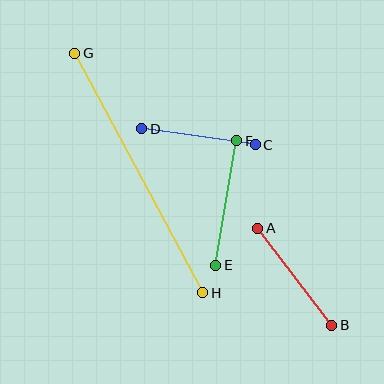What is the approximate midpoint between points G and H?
The midpoint is at approximately (139, 173) pixels.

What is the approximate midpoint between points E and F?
The midpoint is at approximately (226, 203) pixels.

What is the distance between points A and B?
The distance is approximately 122 pixels.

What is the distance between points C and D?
The distance is approximately 115 pixels.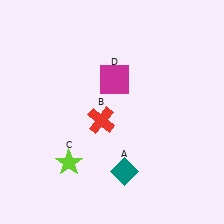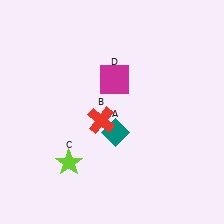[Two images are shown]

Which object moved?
The teal diamond (A) moved up.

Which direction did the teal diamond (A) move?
The teal diamond (A) moved up.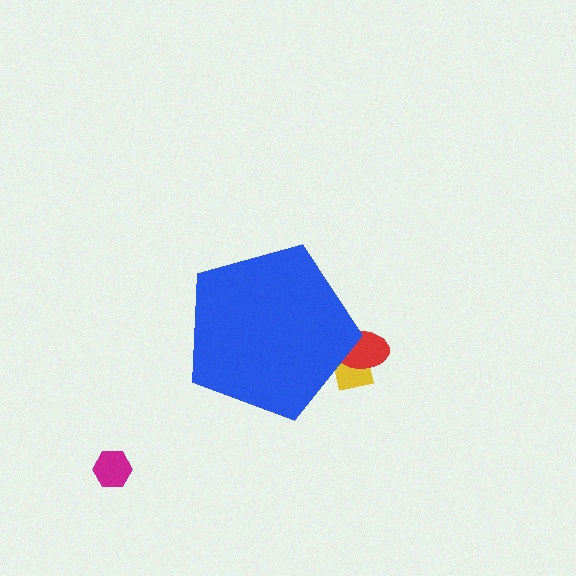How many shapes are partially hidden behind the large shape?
2 shapes are partially hidden.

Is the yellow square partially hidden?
Yes, the yellow square is partially hidden behind the blue pentagon.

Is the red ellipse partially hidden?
Yes, the red ellipse is partially hidden behind the blue pentagon.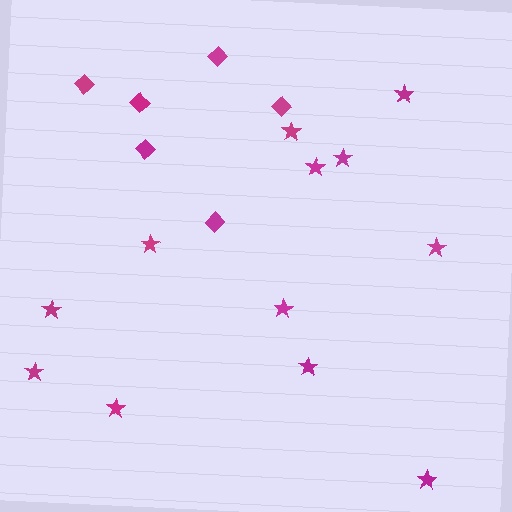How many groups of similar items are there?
There are 2 groups: one group of diamonds (6) and one group of stars (12).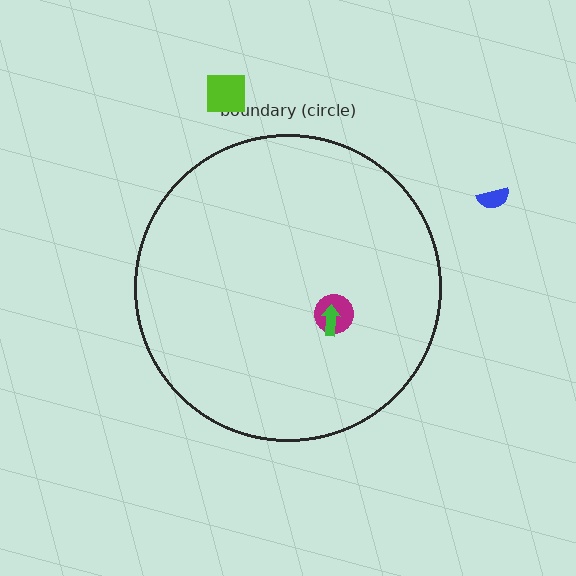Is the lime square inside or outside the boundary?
Outside.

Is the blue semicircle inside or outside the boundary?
Outside.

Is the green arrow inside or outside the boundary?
Inside.